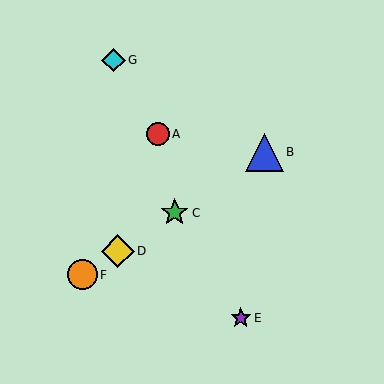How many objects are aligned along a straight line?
4 objects (B, C, D, F) are aligned along a straight line.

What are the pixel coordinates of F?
Object F is at (82, 275).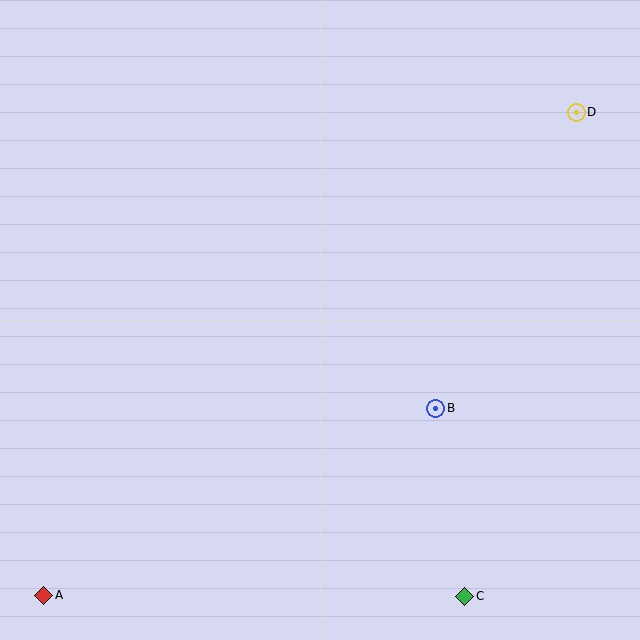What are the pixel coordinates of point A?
Point A is at (44, 595).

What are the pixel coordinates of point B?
Point B is at (436, 408).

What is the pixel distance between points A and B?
The distance between A and B is 434 pixels.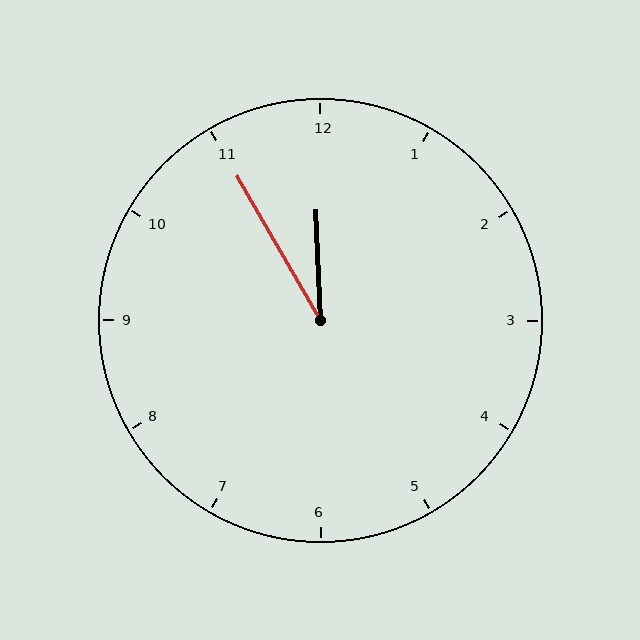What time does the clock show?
11:55.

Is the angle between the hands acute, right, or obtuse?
It is acute.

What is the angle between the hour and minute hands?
Approximately 28 degrees.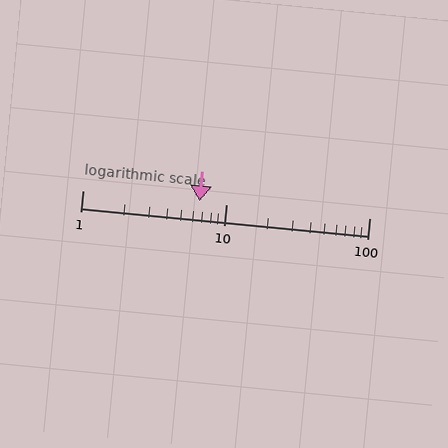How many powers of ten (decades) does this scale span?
The scale spans 2 decades, from 1 to 100.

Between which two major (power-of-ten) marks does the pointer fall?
The pointer is between 1 and 10.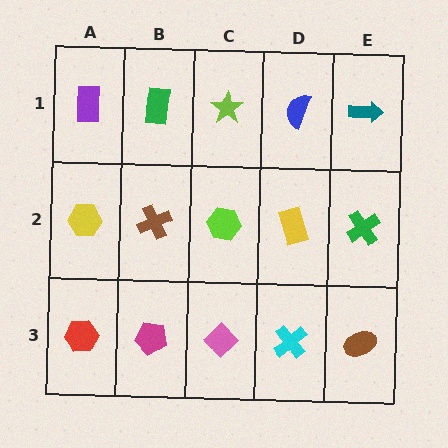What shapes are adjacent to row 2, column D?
A blue semicircle (row 1, column D), a cyan cross (row 3, column D), a lime hexagon (row 2, column C), a green cross (row 2, column E).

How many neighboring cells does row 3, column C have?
3.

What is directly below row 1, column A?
A yellow hexagon.